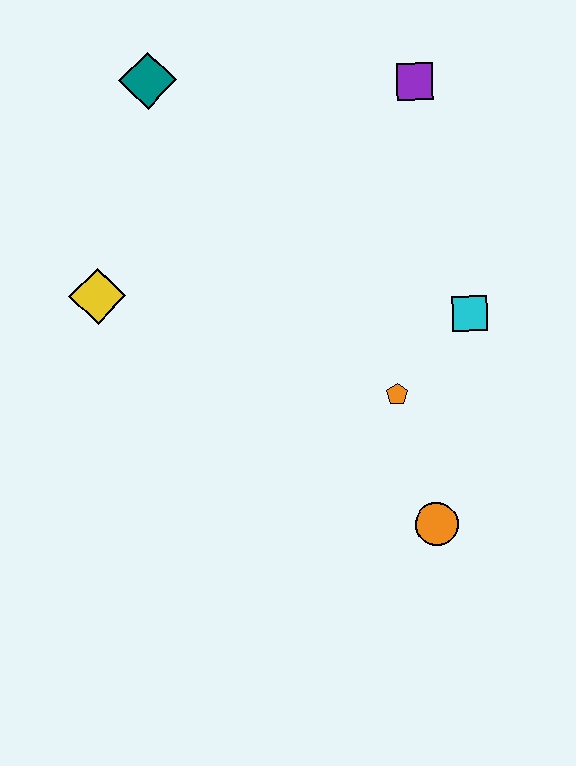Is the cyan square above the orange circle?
Yes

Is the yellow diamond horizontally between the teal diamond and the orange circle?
No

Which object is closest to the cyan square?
The orange pentagon is closest to the cyan square.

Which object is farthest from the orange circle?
The teal diamond is farthest from the orange circle.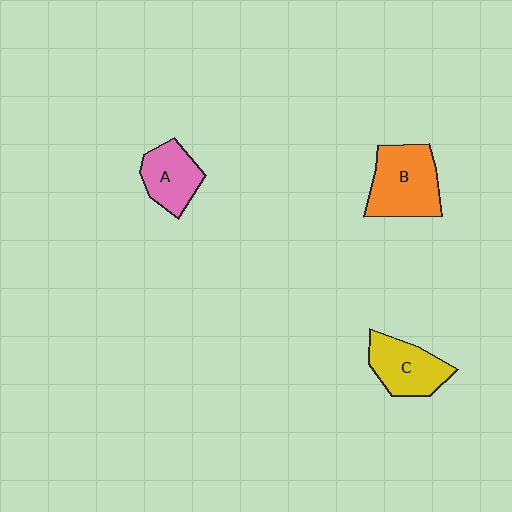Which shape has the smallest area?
Shape A (pink).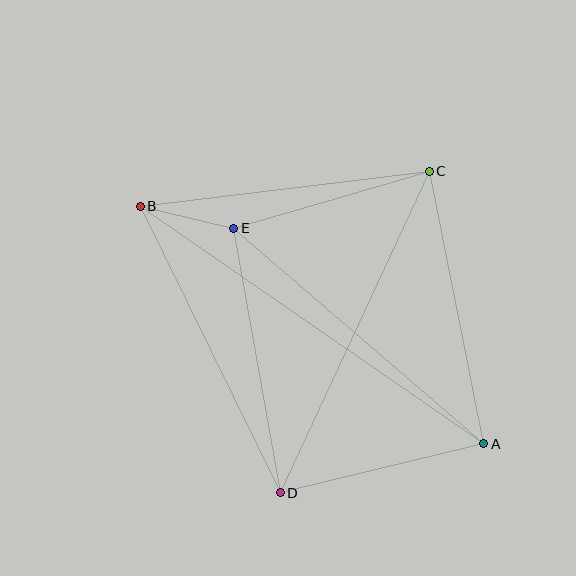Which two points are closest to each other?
Points B and E are closest to each other.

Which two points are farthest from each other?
Points A and B are farthest from each other.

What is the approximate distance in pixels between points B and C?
The distance between B and C is approximately 291 pixels.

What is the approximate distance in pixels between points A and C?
The distance between A and C is approximately 278 pixels.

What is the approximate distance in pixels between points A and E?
The distance between A and E is approximately 330 pixels.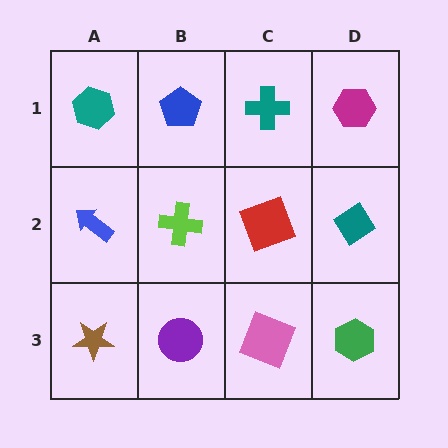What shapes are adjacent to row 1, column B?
A lime cross (row 2, column B), a teal hexagon (row 1, column A), a teal cross (row 1, column C).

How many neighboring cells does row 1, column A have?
2.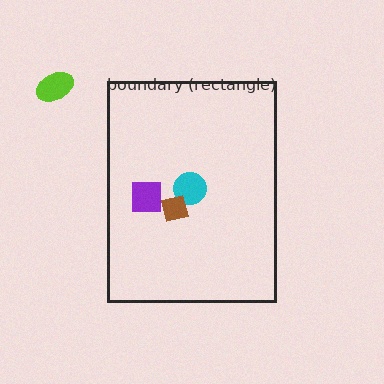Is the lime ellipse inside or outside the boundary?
Outside.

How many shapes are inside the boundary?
3 inside, 1 outside.